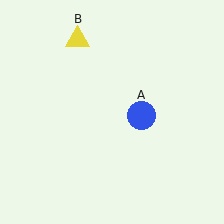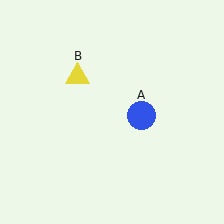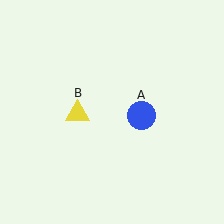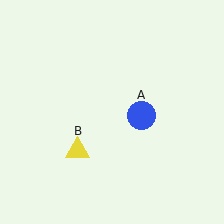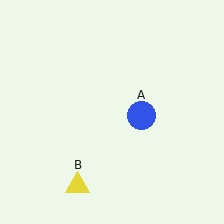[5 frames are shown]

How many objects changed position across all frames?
1 object changed position: yellow triangle (object B).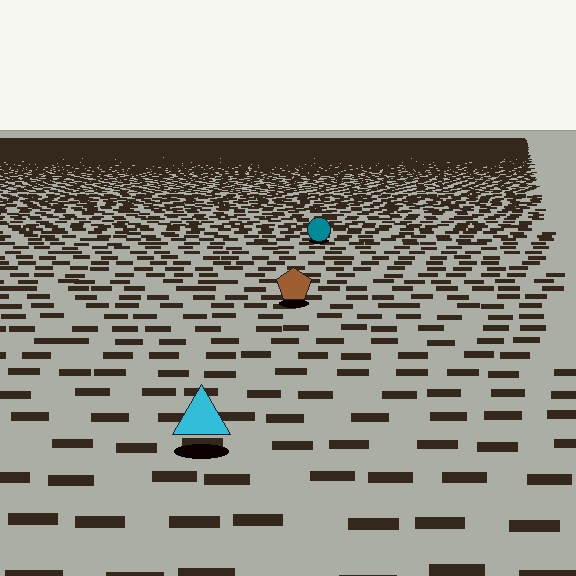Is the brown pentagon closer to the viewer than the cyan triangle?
No. The cyan triangle is closer — you can tell from the texture gradient: the ground texture is coarser near it.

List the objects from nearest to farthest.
From nearest to farthest: the cyan triangle, the brown pentagon, the teal circle.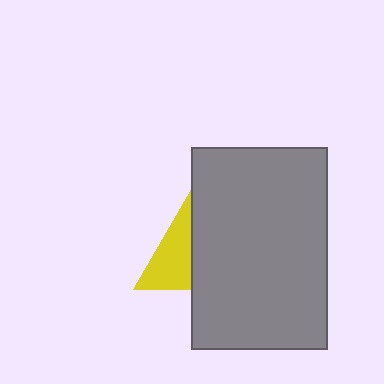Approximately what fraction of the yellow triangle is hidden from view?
Roughly 50% of the yellow triangle is hidden behind the gray rectangle.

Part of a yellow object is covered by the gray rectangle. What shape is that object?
It is a triangle.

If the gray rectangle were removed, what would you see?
You would see the complete yellow triangle.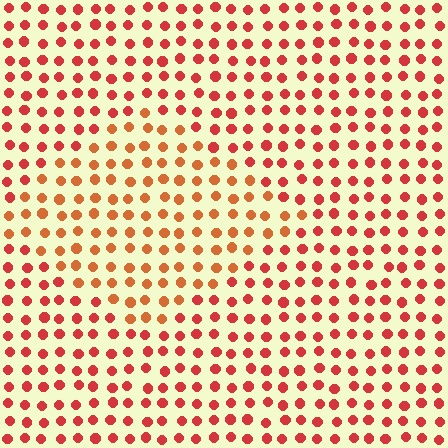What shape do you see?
I see a diamond.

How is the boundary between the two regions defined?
The boundary is defined purely by a slight shift in hue (about 23 degrees). Spacing, size, and orientation are identical on both sides.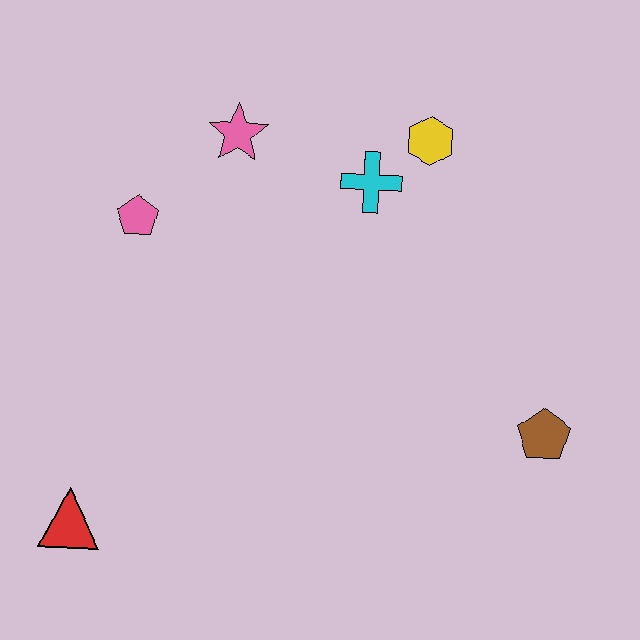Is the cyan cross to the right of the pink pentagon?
Yes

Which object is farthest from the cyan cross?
The red triangle is farthest from the cyan cross.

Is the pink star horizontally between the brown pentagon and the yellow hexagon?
No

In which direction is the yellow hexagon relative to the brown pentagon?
The yellow hexagon is above the brown pentagon.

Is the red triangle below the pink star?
Yes